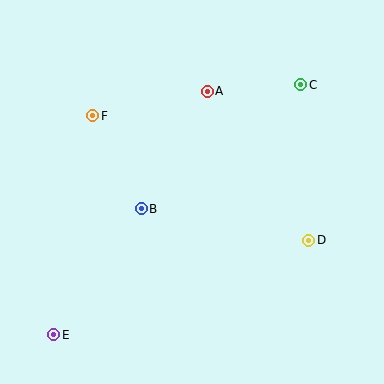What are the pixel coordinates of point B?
Point B is at (141, 209).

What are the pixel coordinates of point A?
Point A is at (207, 91).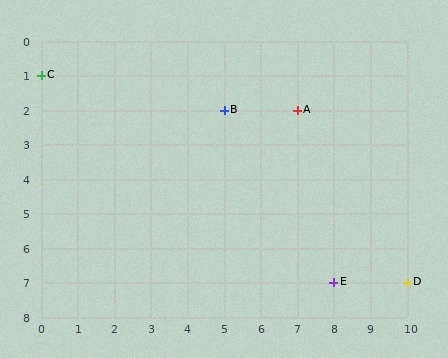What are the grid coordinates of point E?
Point E is at grid coordinates (8, 7).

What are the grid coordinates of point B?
Point B is at grid coordinates (5, 2).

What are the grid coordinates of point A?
Point A is at grid coordinates (7, 2).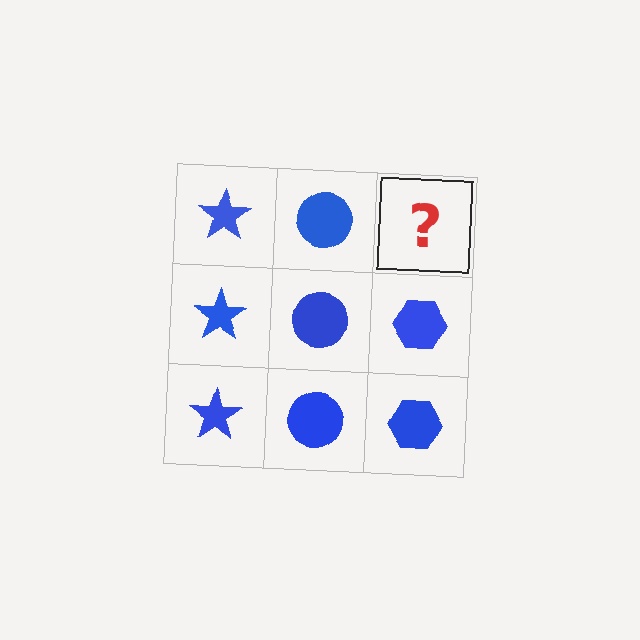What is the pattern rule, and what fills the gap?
The rule is that each column has a consistent shape. The gap should be filled with a blue hexagon.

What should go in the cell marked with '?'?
The missing cell should contain a blue hexagon.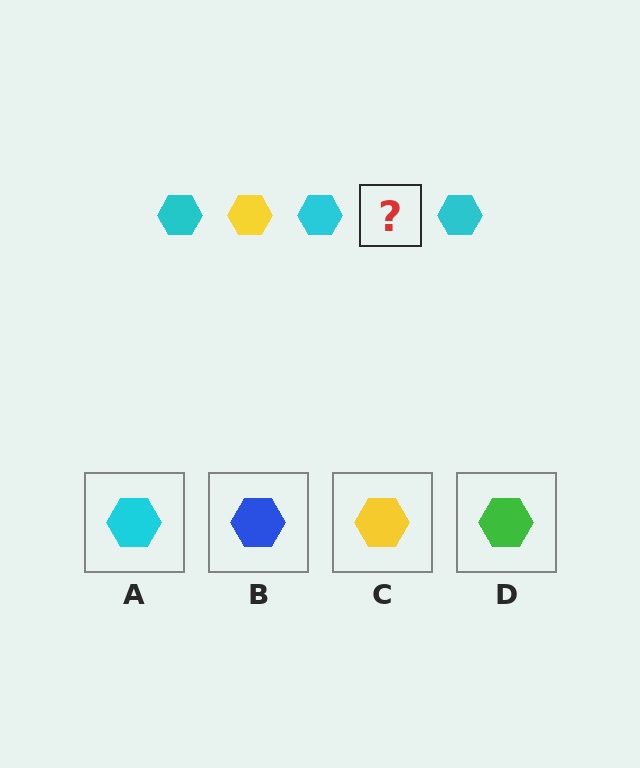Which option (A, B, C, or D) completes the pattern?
C.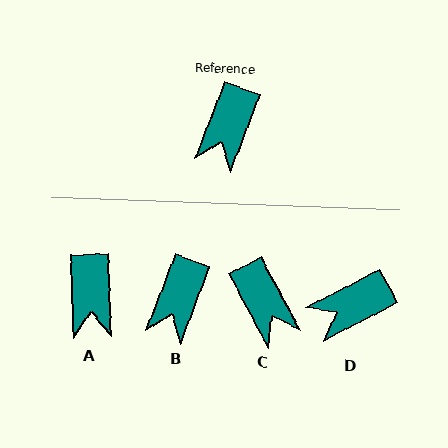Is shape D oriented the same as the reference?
No, it is off by about 42 degrees.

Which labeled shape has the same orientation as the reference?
B.